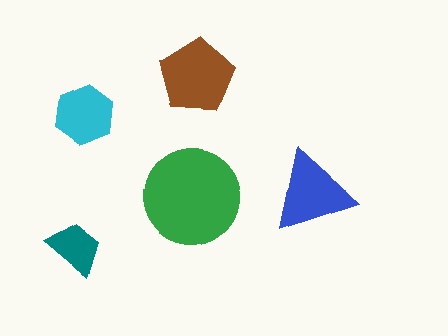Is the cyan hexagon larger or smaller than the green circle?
Smaller.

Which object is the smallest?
The teal trapezoid.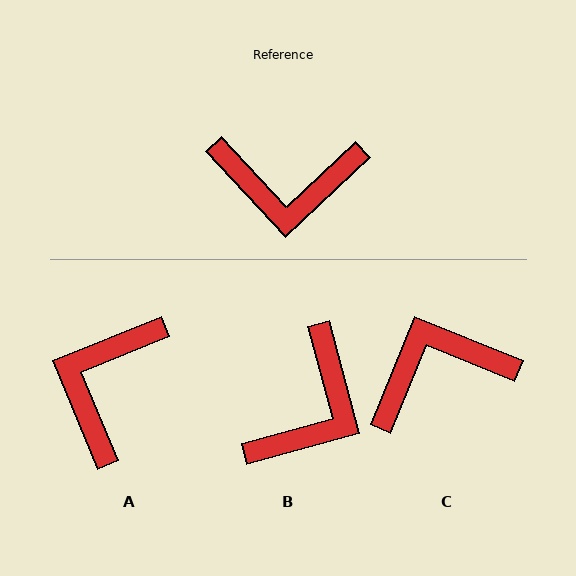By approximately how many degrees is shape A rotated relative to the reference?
Approximately 111 degrees clockwise.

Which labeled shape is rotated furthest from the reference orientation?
C, about 155 degrees away.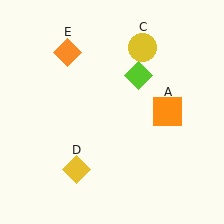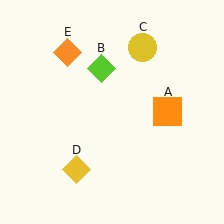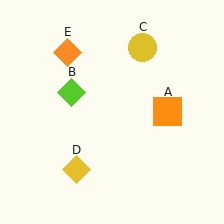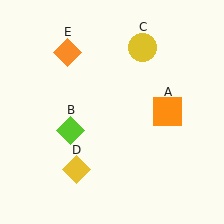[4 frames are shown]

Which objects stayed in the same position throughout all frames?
Orange square (object A) and yellow circle (object C) and yellow diamond (object D) and orange diamond (object E) remained stationary.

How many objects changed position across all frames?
1 object changed position: lime diamond (object B).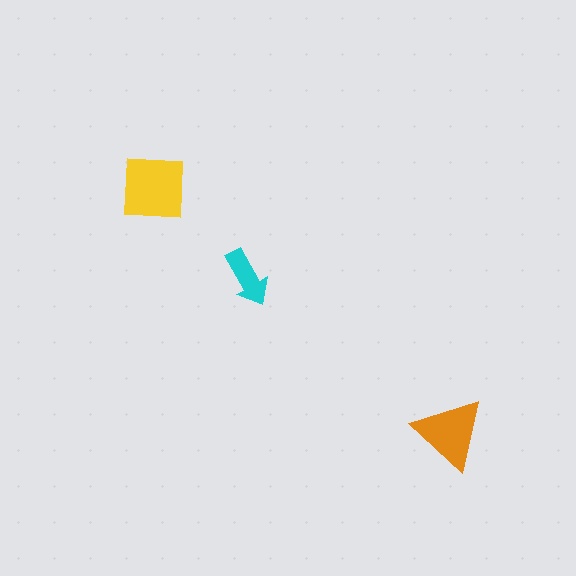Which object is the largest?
The yellow square.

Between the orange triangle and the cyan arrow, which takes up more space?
The orange triangle.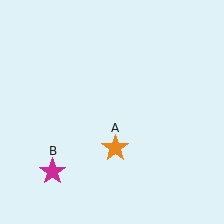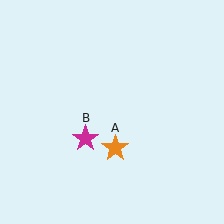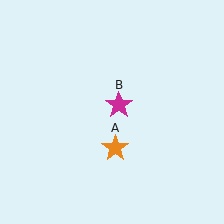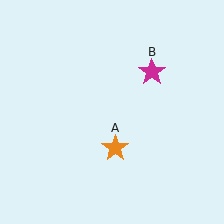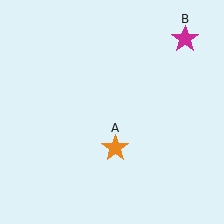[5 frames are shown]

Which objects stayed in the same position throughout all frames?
Orange star (object A) remained stationary.